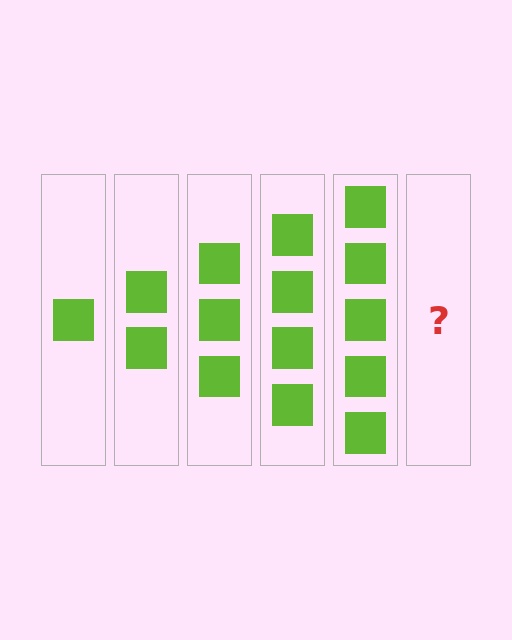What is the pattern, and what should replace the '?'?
The pattern is that each step adds one more square. The '?' should be 6 squares.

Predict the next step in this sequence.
The next step is 6 squares.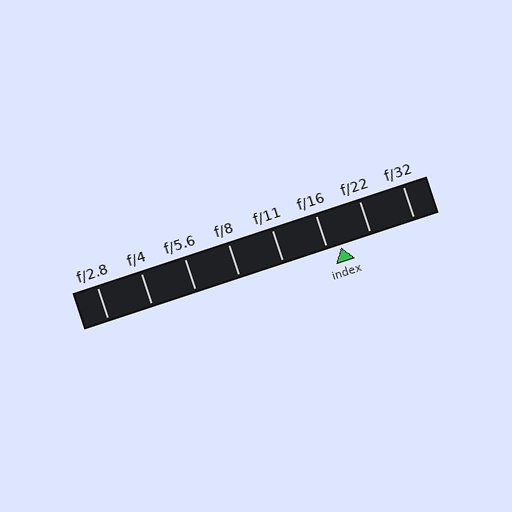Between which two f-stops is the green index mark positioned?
The index mark is between f/16 and f/22.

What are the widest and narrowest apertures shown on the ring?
The widest aperture shown is f/2.8 and the narrowest is f/32.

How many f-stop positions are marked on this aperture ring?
There are 8 f-stop positions marked.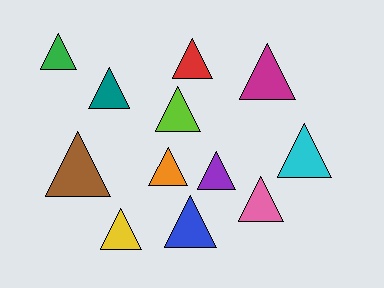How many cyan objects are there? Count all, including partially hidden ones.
There is 1 cyan object.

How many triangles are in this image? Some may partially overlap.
There are 12 triangles.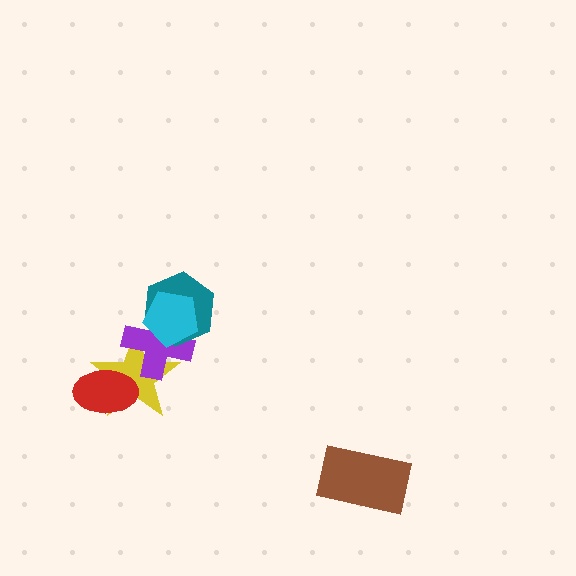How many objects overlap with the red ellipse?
1 object overlaps with the red ellipse.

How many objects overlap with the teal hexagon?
2 objects overlap with the teal hexagon.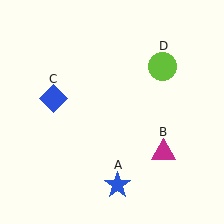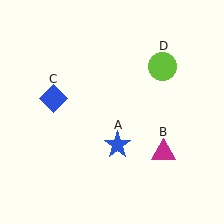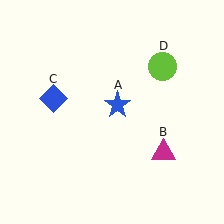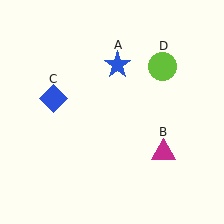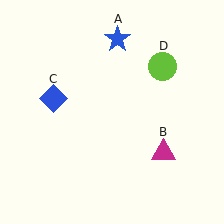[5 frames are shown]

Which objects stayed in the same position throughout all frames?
Magenta triangle (object B) and blue diamond (object C) and lime circle (object D) remained stationary.